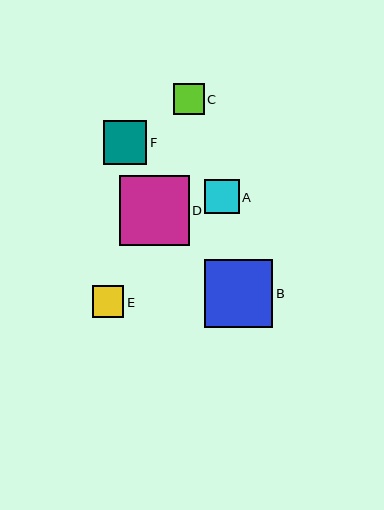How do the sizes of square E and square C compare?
Square E and square C are approximately the same size.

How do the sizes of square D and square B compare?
Square D and square B are approximately the same size.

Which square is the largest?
Square D is the largest with a size of approximately 70 pixels.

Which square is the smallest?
Square C is the smallest with a size of approximately 31 pixels.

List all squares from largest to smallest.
From largest to smallest: D, B, F, A, E, C.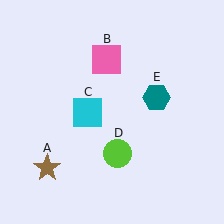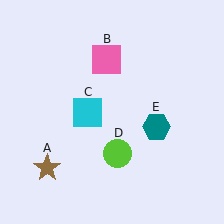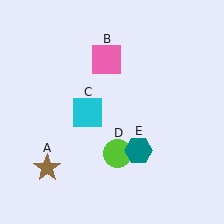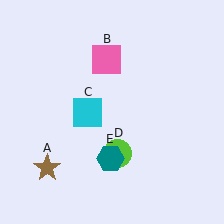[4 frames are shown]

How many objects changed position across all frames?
1 object changed position: teal hexagon (object E).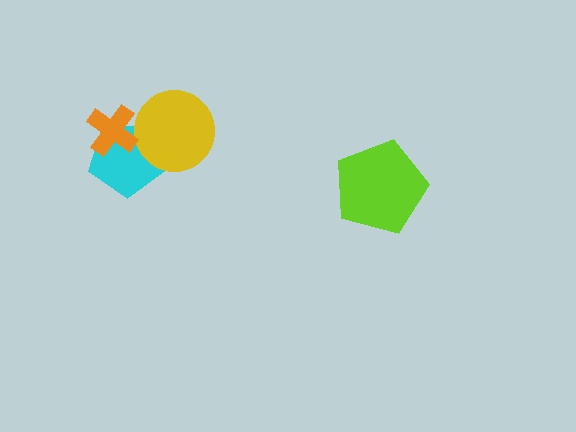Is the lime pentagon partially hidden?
No, no other shape covers it.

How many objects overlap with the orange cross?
1 object overlaps with the orange cross.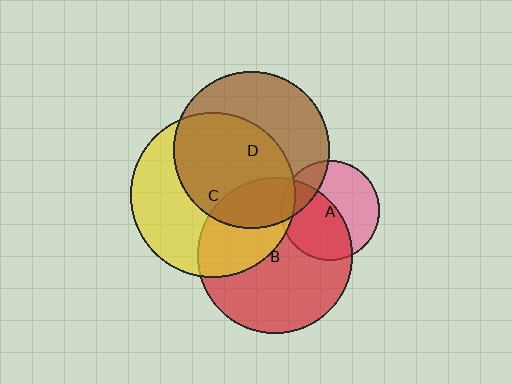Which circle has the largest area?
Circle C (yellow).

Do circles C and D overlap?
Yes.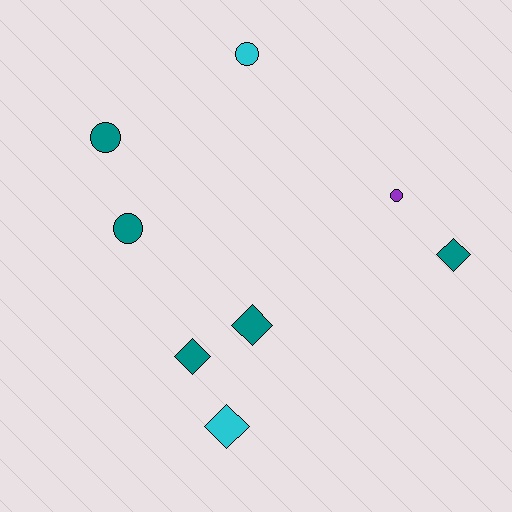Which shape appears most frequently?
Circle, with 4 objects.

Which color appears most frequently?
Teal, with 5 objects.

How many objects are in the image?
There are 8 objects.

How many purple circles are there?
There is 1 purple circle.